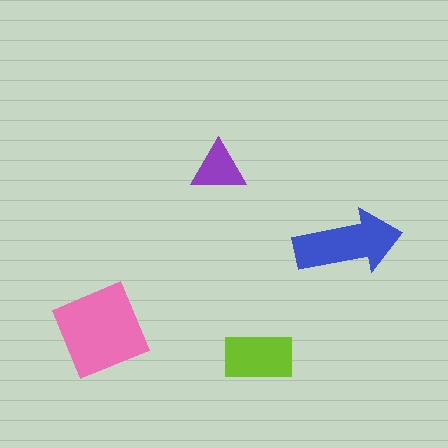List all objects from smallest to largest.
The purple triangle, the lime rectangle, the blue arrow, the pink square.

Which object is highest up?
The purple triangle is topmost.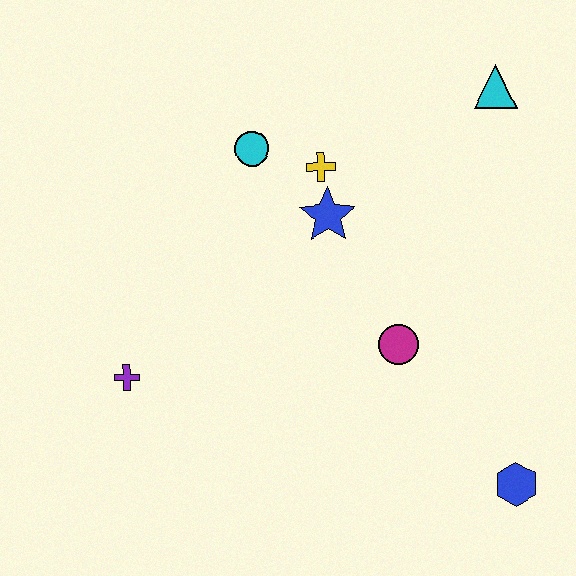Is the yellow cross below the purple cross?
No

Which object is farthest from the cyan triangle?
The purple cross is farthest from the cyan triangle.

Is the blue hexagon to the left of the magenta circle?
No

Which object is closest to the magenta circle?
The blue star is closest to the magenta circle.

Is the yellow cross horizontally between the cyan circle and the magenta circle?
Yes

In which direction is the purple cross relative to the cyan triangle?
The purple cross is to the left of the cyan triangle.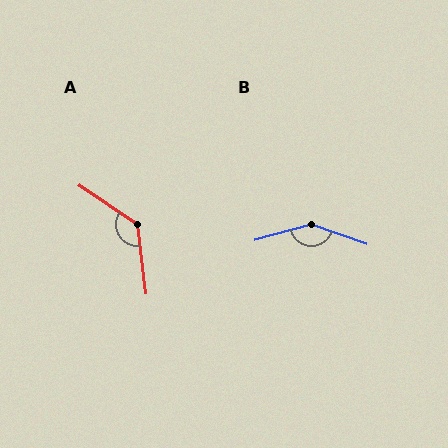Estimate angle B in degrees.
Approximately 145 degrees.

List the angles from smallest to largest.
A (131°), B (145°).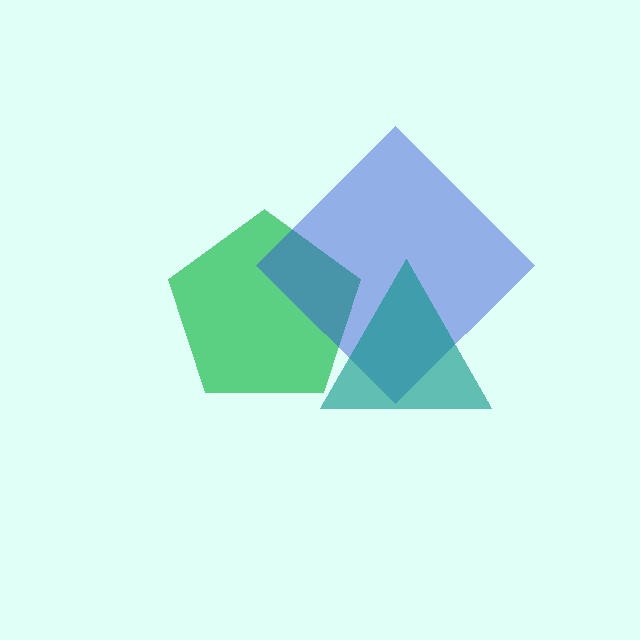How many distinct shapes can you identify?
There are 3 distinct shapes: a green pentagon, a blue diamond, a teal triangle.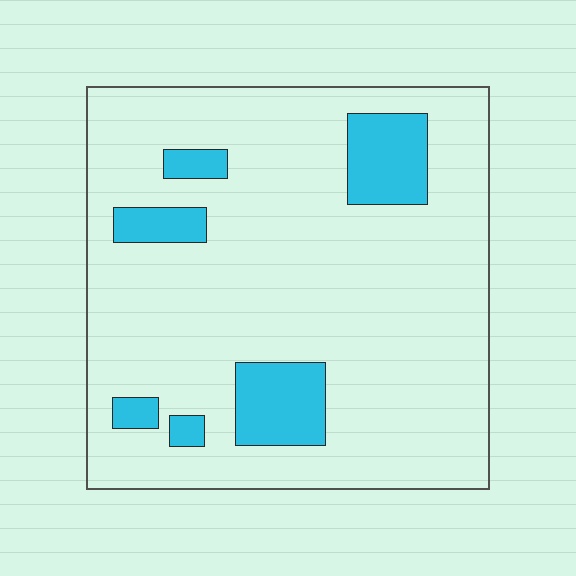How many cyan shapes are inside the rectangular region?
6.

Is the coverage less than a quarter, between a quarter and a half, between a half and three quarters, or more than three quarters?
Less than a quarter.